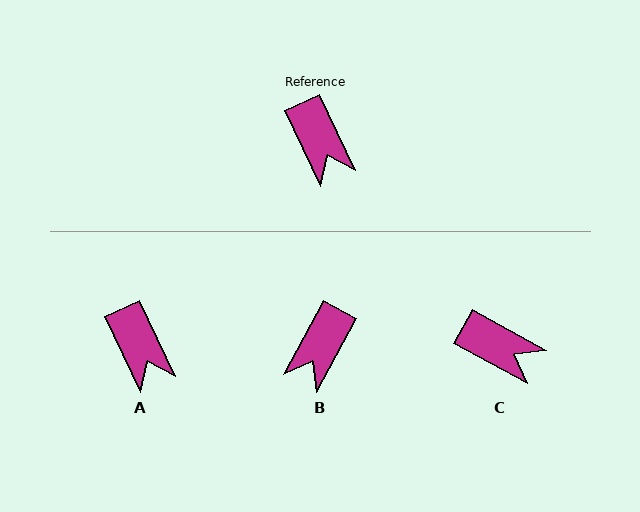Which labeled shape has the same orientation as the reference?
A.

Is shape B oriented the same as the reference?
No, it is off by about 54 degrees.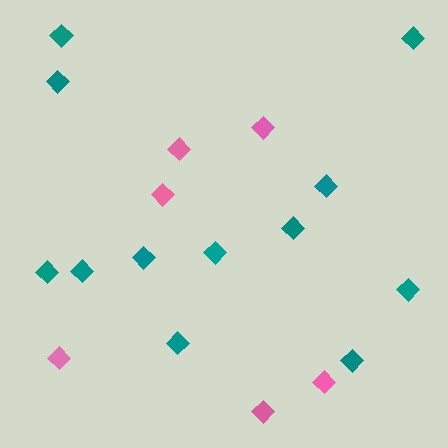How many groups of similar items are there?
There are 2 groups: one group of teal diamonds (12) and one group of pink diamonds (6).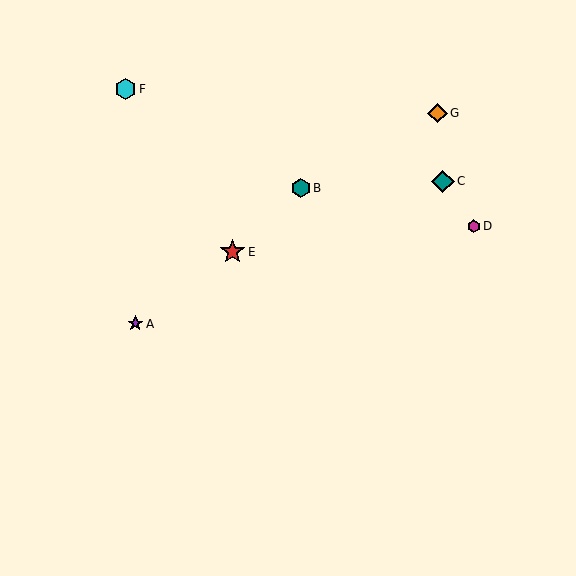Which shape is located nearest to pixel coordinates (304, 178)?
The teal hexagon (labeled B) at (301, 188) is nearest to that location.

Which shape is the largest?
The red star (labeled E) is the largest.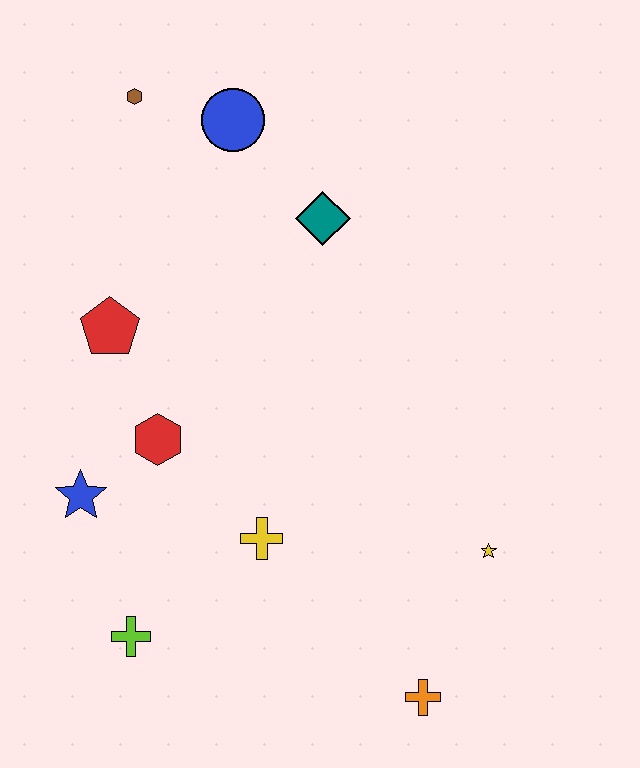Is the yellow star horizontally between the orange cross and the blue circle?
No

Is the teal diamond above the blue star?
Yes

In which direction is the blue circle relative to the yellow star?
The blue circle is above the yellow star.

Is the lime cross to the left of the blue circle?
Yes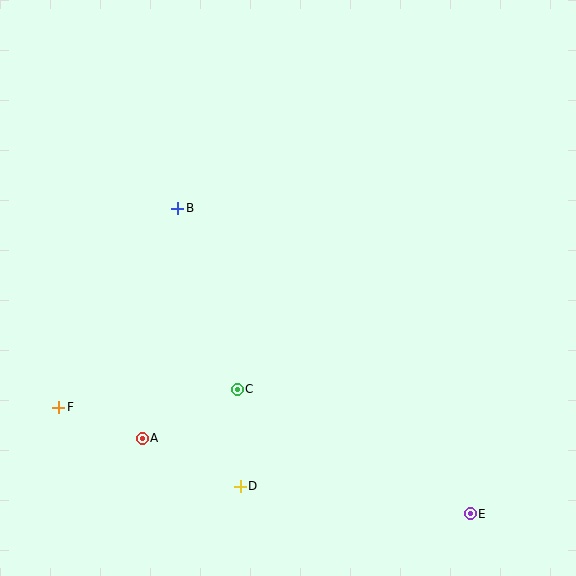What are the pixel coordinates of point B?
Point B is at (178, 208).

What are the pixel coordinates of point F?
Point F is at (59, 407).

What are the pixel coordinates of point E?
Point E is at (470, 514).